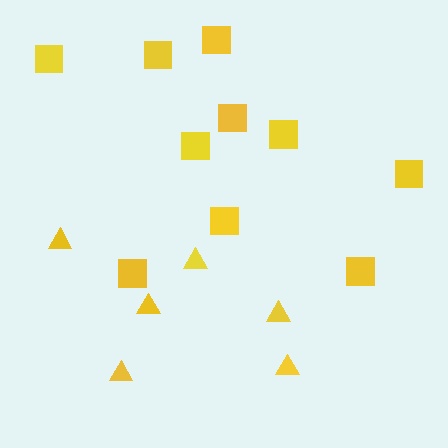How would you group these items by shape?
There are 2 groups: one group of triangles (6) and one group of squares (10).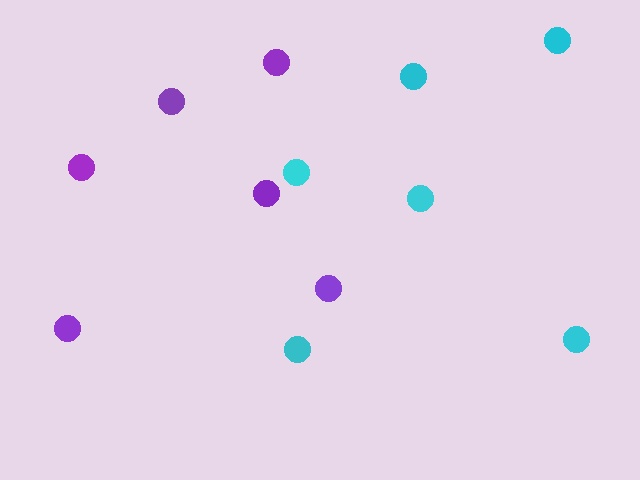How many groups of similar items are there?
There are 2 groups: one group of purple circles (6) and one group of cyan circles (6).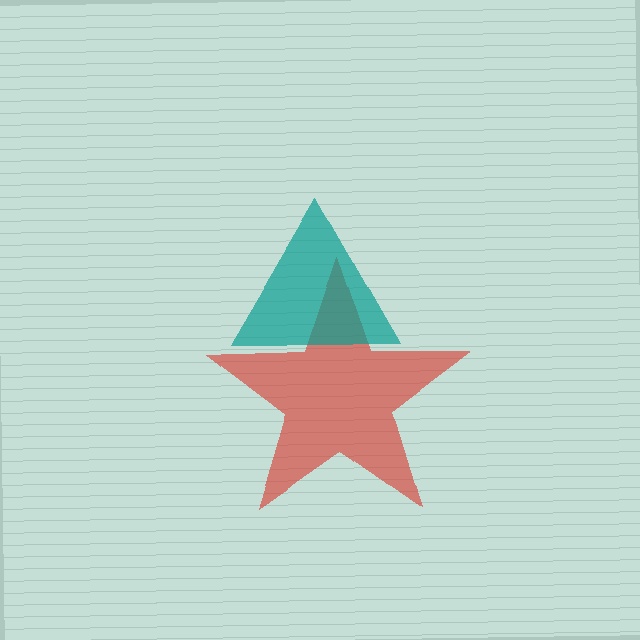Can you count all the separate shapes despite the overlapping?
Yes, there are 2 separate shapes.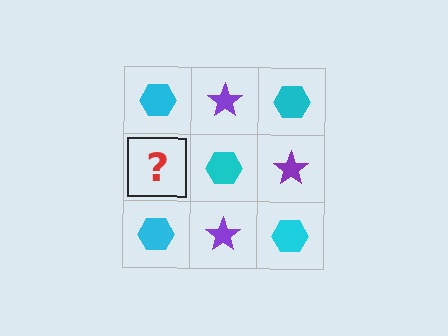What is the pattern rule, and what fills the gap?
The rule is that it alternates cyan hexagon and purple star in a checkerboard pattern. The gap should be filled with a purple star.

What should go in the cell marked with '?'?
The missing cell should contain a purple star.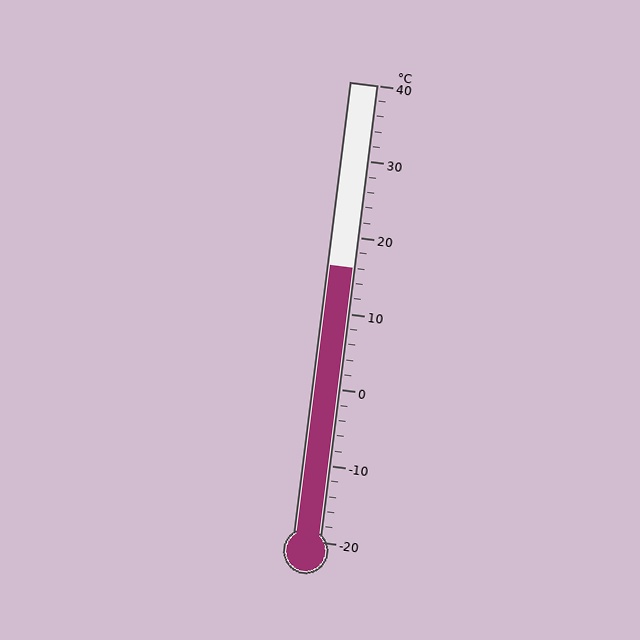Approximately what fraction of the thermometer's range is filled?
The thermometer is filled to approximately 60% of its range.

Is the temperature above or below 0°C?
The temperature is above 0°C.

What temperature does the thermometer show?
The thermometer shows approximately 16°C.